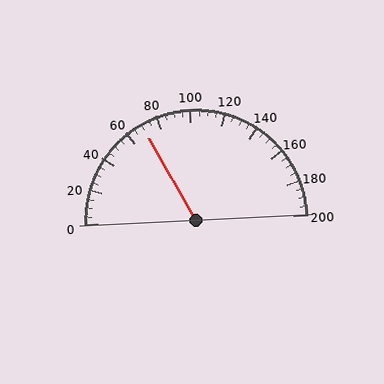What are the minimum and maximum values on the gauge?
The gauge ranges from 0 to 200.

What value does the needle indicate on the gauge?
The needle indicates approximately 70.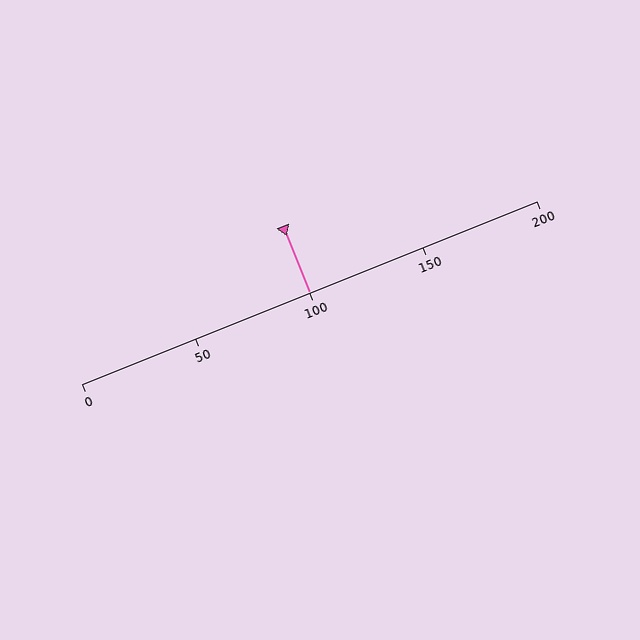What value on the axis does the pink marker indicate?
The marker indicates approximately 100.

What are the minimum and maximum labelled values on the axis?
The axis runs from 0 to 200.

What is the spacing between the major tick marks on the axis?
The major ticks are spaced 50 apart.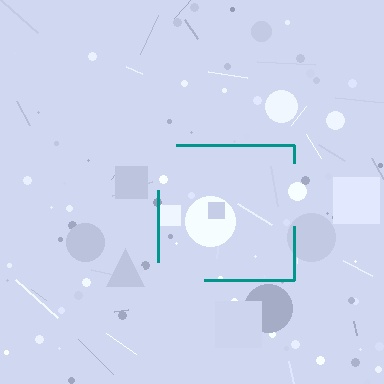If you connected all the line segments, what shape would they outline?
They would outline a square.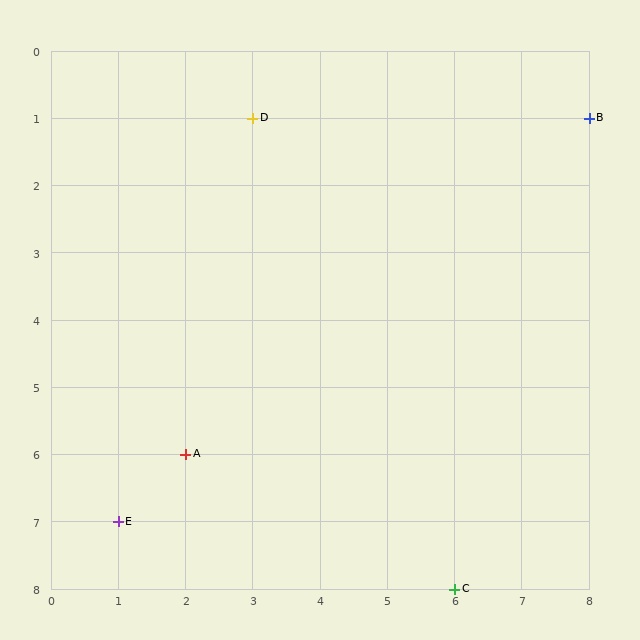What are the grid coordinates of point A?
Point A is at grid coordinates (2, 6).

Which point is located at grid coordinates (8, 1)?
Point B is at (8, 1).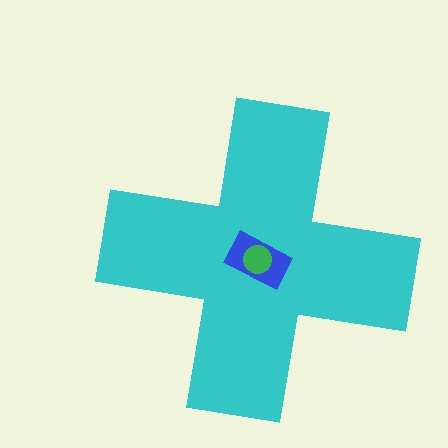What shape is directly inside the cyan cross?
The blue rectangle.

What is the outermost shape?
The cyan cross.